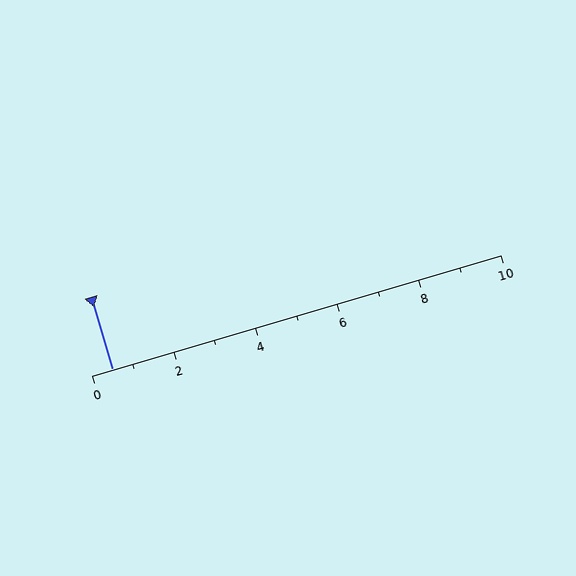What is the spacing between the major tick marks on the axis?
The major ticks are spaced 2 apart.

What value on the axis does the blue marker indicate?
The marker indicates approximately 0.5.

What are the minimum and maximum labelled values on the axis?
The axis runs from 0 to 10.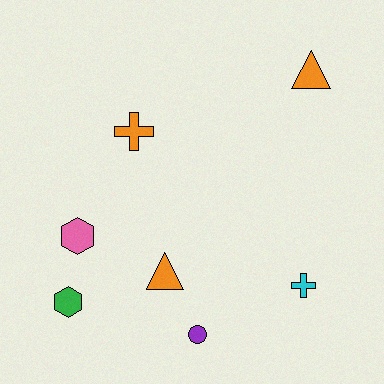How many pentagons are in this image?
There are no pentagons.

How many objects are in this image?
There are 7 objects.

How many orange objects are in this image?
There are 3 orange objects.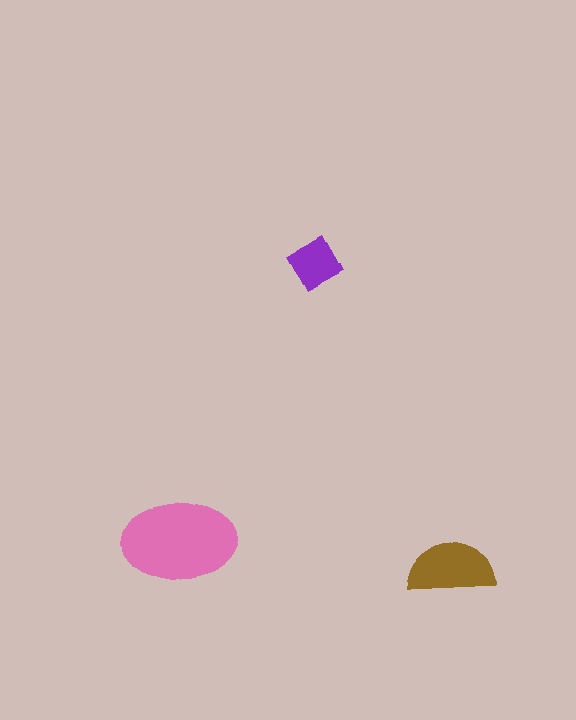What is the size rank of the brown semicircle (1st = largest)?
2nd.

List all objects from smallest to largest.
The purple square, the brown semicircle, the pink ellipse.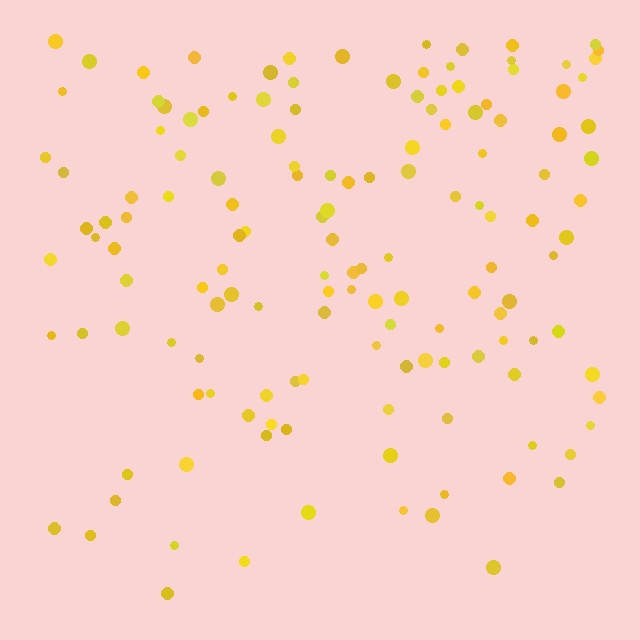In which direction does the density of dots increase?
From bottom to top, with the top side densest.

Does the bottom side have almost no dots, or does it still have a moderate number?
Still a moderate number, just noticeably fewer than the top.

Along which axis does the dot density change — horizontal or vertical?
Vertical.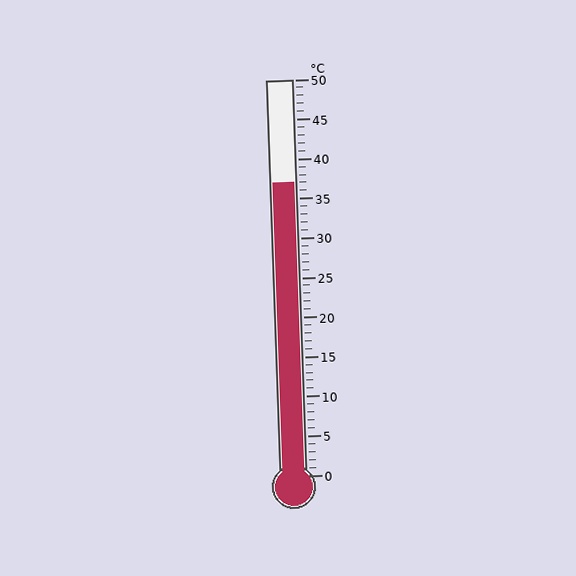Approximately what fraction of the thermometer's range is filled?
The thermometer is filled to approximately 75% of its range.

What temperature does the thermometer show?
The thermometer shows approximately 37°C.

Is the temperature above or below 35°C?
The temperature is above 35°C.